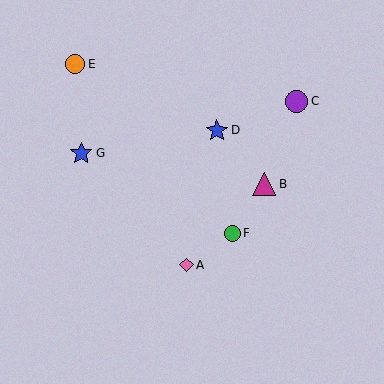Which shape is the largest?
The magenta triangle (labeled B) is the largest.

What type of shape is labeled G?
Shape G is a blue star.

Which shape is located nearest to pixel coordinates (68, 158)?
The blue star (labeled G) at (81, 153) is nearest to that location.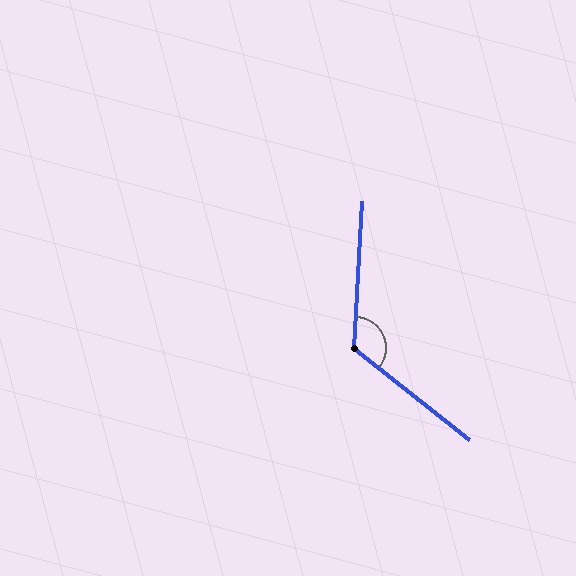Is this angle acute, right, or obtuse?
It is obtuse.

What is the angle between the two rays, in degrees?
Approximately 125 degrees.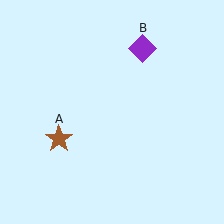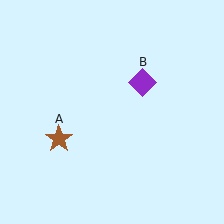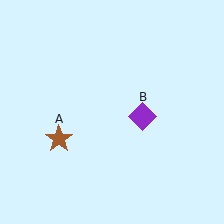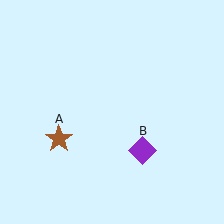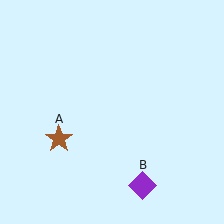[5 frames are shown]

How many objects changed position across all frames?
1 object changed position: purple diamond (object B).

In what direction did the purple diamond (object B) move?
The purple diamond (object B) moved down.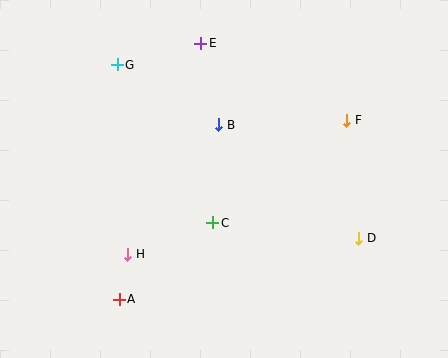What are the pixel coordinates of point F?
Point F is at (347, 120).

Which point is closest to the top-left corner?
Point G is closest to the top-left corner.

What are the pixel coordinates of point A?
Point A is at (119, 299).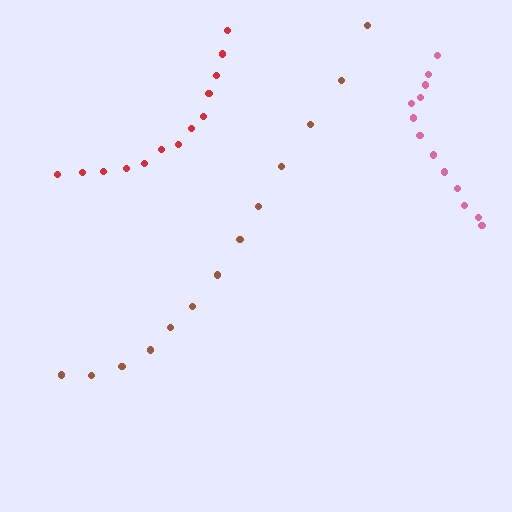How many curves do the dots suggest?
There are 3 distinct paths.